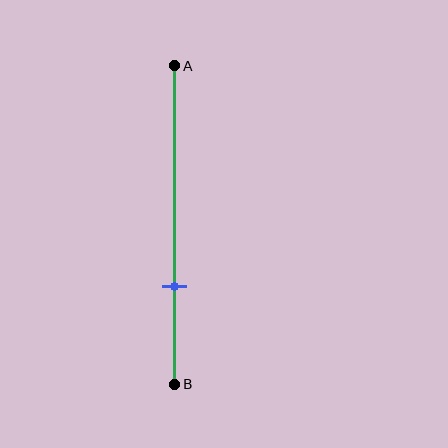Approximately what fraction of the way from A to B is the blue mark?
The blue mark is approximately 70% of the way from A to B.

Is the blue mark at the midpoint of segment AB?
No, the mark is at about 70% from A, not at the 50% midpoint.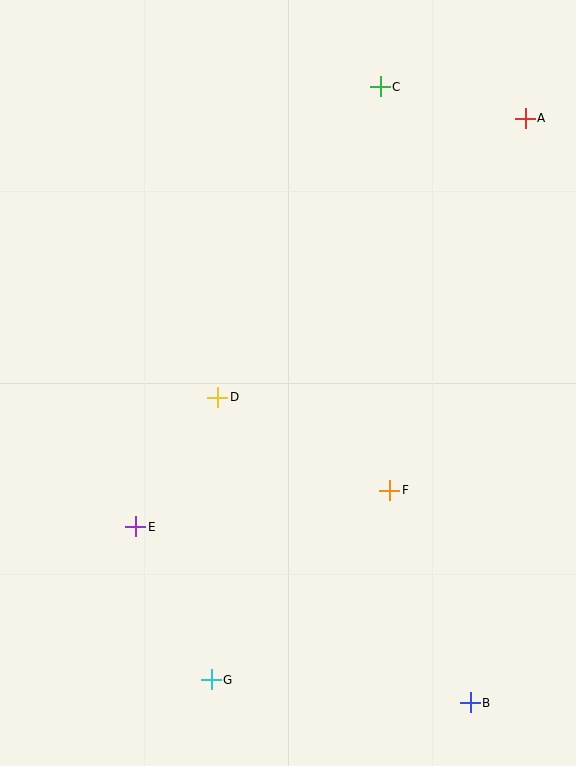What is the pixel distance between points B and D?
The distance between B and D is 396 pixels.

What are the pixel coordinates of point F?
Point F is at (390, 490).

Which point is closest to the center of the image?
Point D at (218, 397) is closest to the center.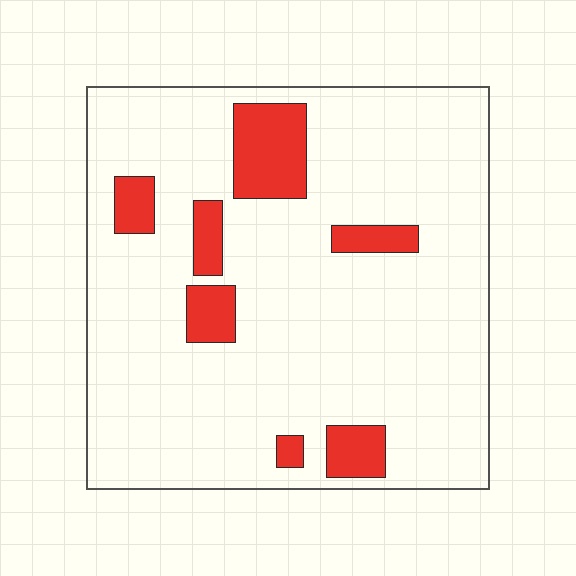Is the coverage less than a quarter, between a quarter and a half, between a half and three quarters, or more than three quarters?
Less than a quarter.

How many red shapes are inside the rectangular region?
7.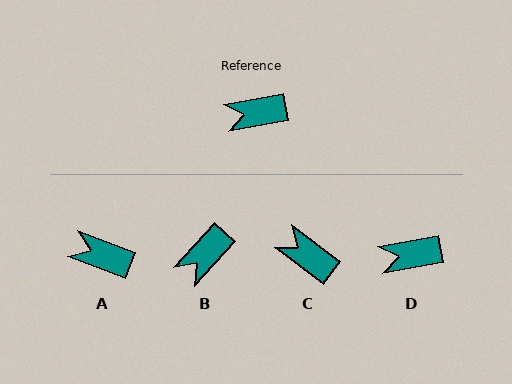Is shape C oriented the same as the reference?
No, it is off by about 47 degrees.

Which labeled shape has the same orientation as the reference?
D.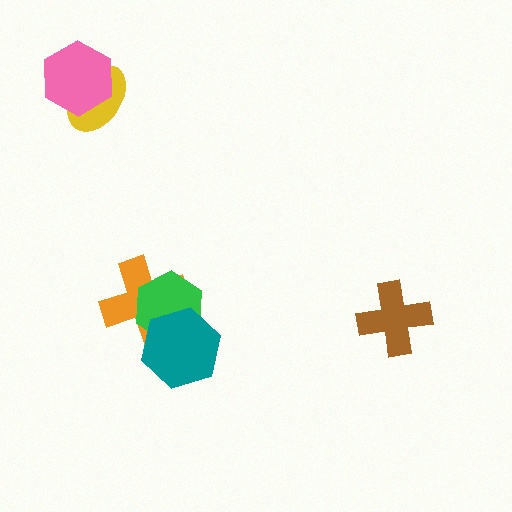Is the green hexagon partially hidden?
Yes, it is partially covered by another shape.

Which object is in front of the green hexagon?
The teal hexagon is in front of the green hexagon.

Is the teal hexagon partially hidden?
No, no other shape covers it.